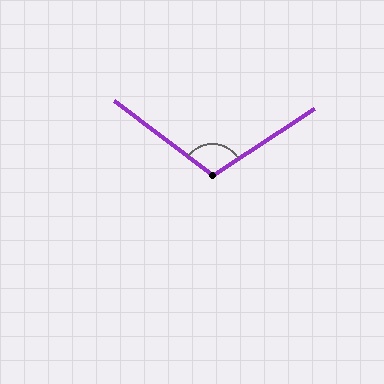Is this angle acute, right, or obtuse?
It is obtuse.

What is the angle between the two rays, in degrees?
Approximately 110 degrees.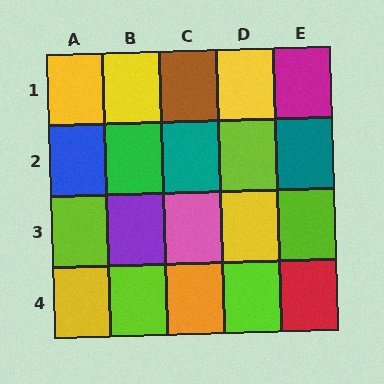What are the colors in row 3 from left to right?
Lime, purple, pink, yellow, lime.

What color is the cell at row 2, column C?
Teal.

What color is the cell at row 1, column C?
Brown.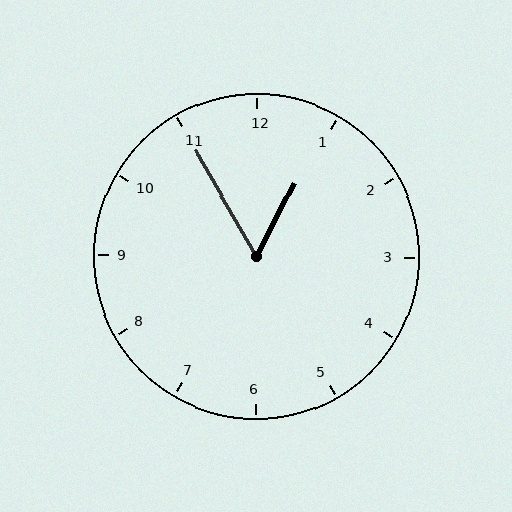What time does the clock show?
12:55.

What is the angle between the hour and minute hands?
Approximately 58 degrees.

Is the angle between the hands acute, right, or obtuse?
It is acute.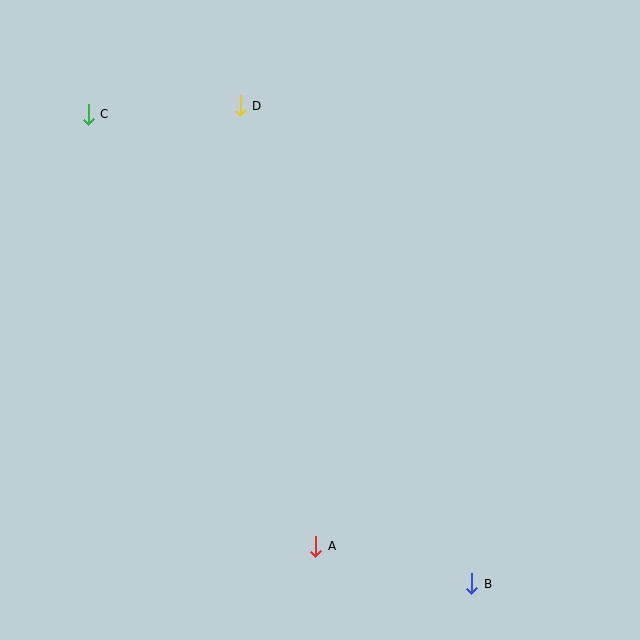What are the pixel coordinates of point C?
Point C is at (88, 114).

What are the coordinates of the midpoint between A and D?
The midpoint between A and D is at (278, 326).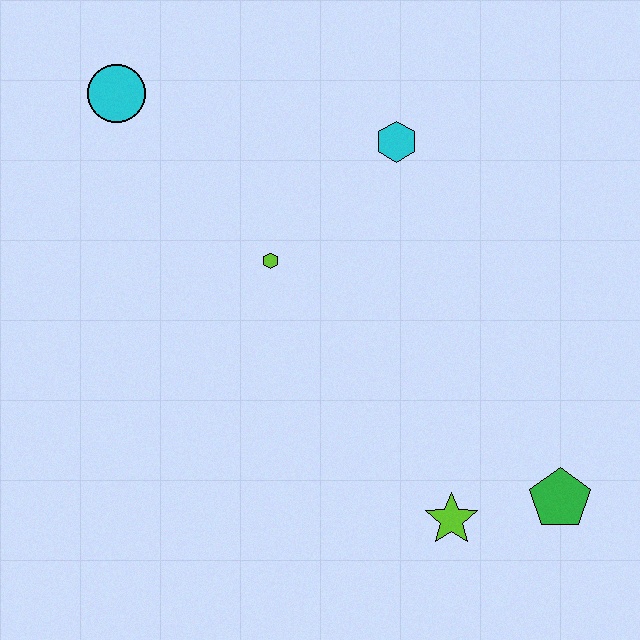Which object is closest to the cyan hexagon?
The lime hexagon is closest to the cyan hexagon.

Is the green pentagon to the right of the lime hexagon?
Yes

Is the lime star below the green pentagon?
Yes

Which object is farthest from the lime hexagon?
The green pentagon is farthest from the lime hexagon.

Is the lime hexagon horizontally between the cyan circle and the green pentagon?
Yes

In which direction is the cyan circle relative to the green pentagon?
The cyan circle is to the left of the green pentagon.